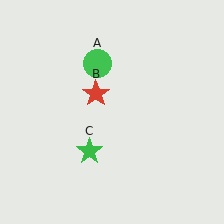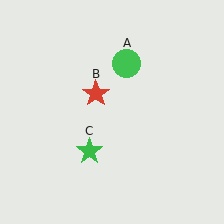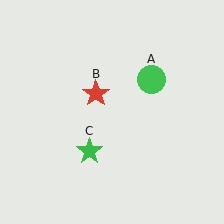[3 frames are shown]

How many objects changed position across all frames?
1 object changed position: green circle (object A).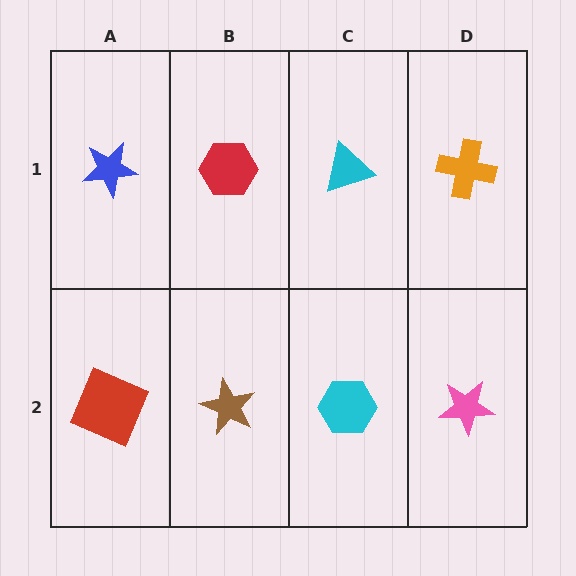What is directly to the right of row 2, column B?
A cyan hexagon.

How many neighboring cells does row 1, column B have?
3.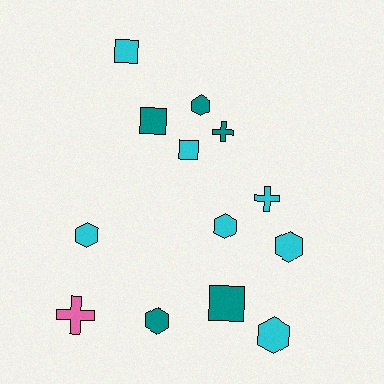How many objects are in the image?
There are 13 objects.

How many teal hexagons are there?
There are 2 teal hexagons.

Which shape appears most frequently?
Hexagon, with 6 objects.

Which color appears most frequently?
Cyan, with 7 objects.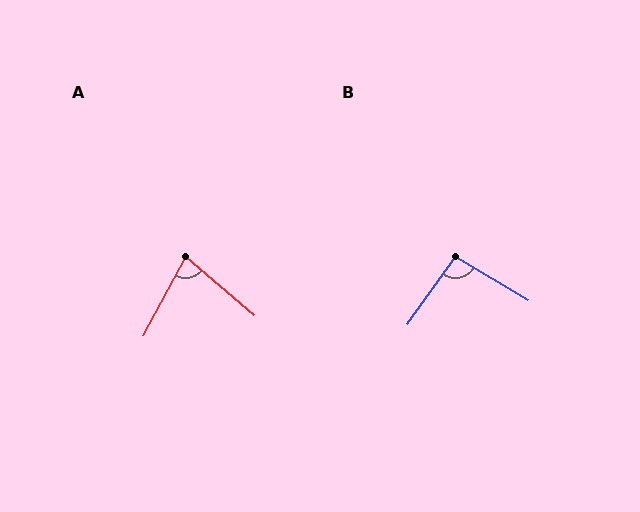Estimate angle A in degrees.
Approximately 78 degrees.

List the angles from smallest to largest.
A (78°), B (94°).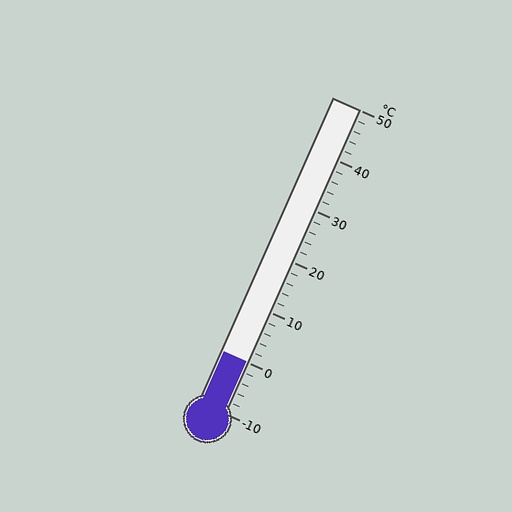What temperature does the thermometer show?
The thermometer shows approximately 0°C.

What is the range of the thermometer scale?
The thermometer scale ranges from -10°C to 50°C.